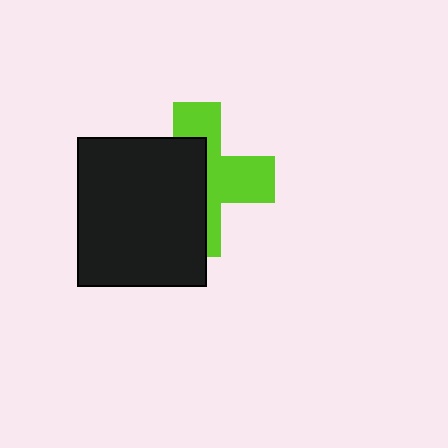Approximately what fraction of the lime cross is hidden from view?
Roughly 53% of the lime cross is hidden behind the black rectangle.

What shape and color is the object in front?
The object in front is a black rectangle.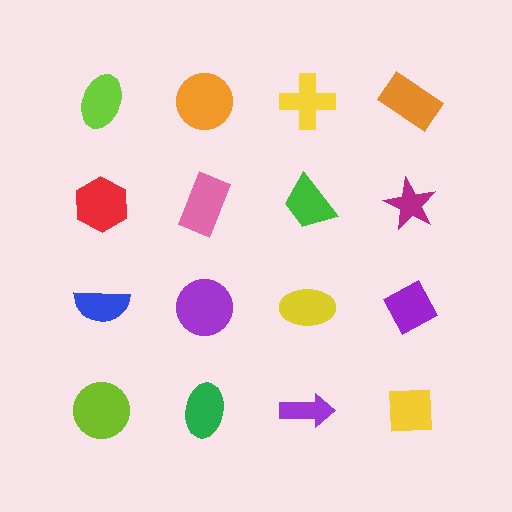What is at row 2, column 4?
A magenta star.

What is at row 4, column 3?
A purple arrow.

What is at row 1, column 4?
An orange rectangle.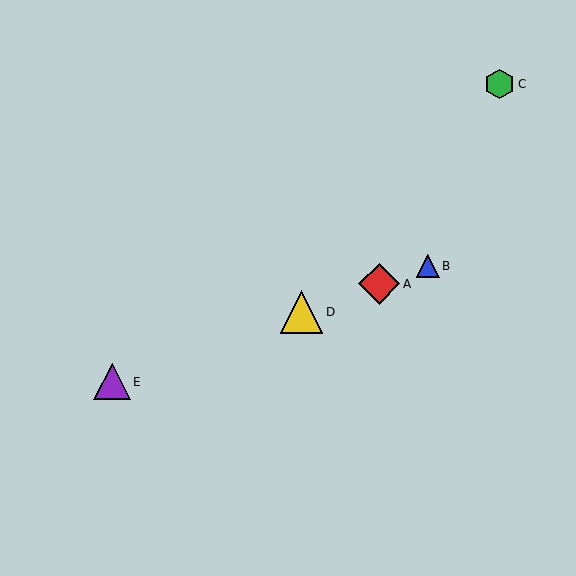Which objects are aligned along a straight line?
Objects A, B, D, E are aligned along a straight line.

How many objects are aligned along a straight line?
4 objects (A, B, D, E) are aligned along a straight line.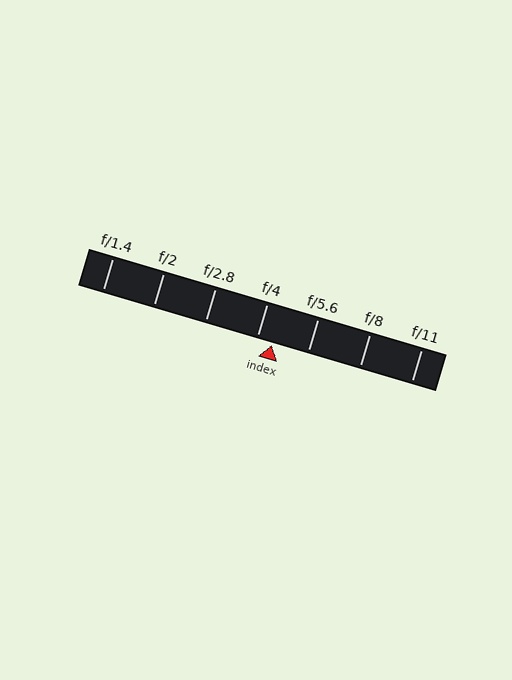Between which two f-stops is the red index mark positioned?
The index mark is between f/4 and f/5.6.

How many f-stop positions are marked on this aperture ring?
There are 7 f-stop positions marked.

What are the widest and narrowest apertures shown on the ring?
The widest aperture shown is f/1.4 and the narrowest is f/11.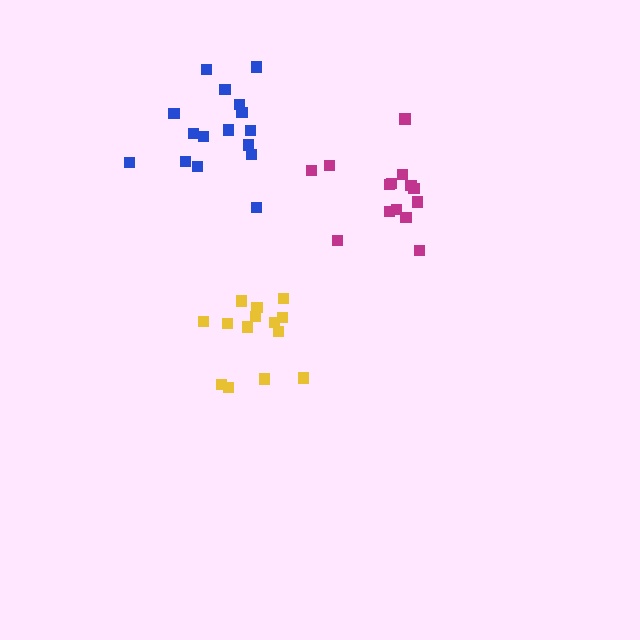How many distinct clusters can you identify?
There are 3 distinct clusters.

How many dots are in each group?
Group 1: 14 dots, Group 2: 16 dots, Group 3: 14 dots (44 total).